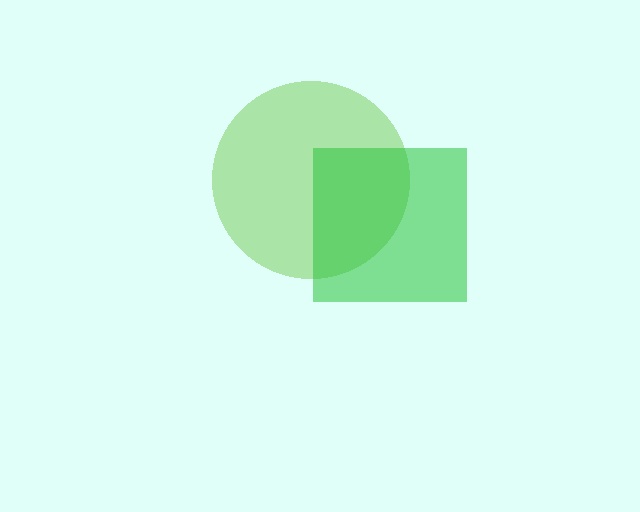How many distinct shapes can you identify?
There are 2 distinct shapes: a lime circle, a green square.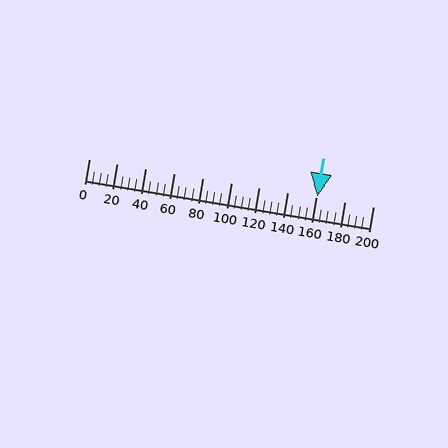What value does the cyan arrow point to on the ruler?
The cyan arrow points to approximately 161.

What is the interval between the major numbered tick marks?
The major tick marks are spaced 20 units apart.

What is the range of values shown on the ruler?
The ruler shows values from 0 to 200.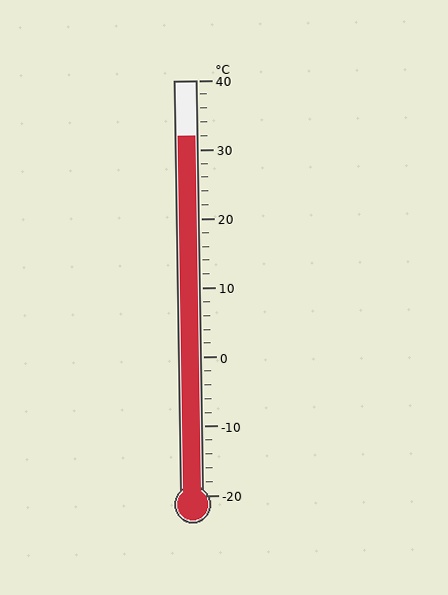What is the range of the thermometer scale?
The thermometer scale ranges from -20°C to 40°C.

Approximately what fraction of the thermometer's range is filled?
The thermometer is filled to approximately 85% of its range.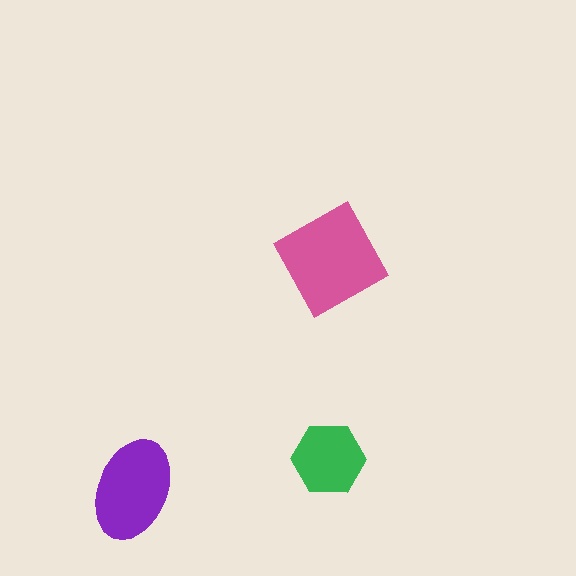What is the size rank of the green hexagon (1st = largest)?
3rd.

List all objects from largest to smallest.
The pink diamond, the purple ellipse, the green hexagon.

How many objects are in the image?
There are 3 objects in the image.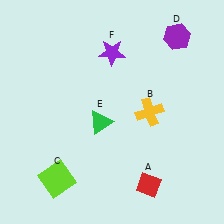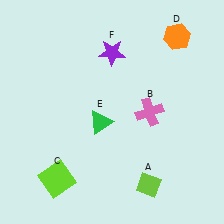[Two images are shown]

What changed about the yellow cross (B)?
In Image 1, B is yellow. In Image 2, it changed to pink.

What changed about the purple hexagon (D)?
In Image 1, D is purple. In Image 2, it changed to orange.